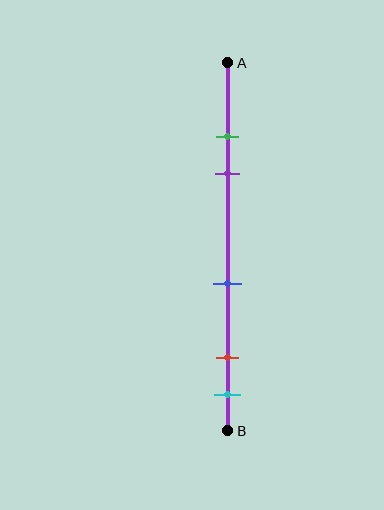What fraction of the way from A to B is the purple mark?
The purple mark is approximately 30% (0.3) of the way from A to B.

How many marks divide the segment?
There are 5 marks dividing the segment.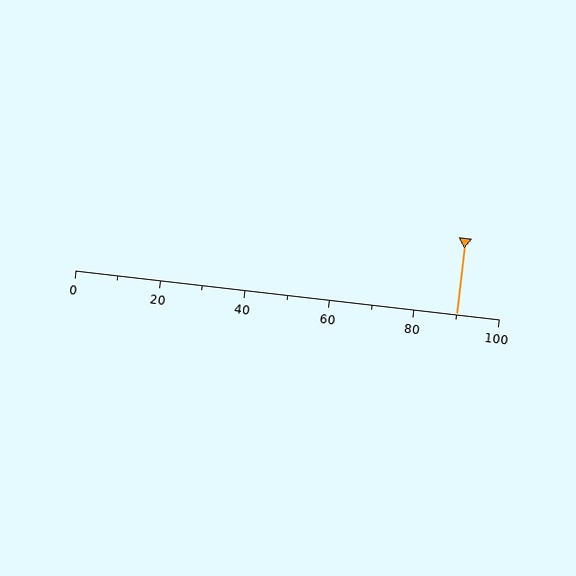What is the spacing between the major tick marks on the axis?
The major ticks are spaced 20 apart.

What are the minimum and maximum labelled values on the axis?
The axis runs from 0 to 100.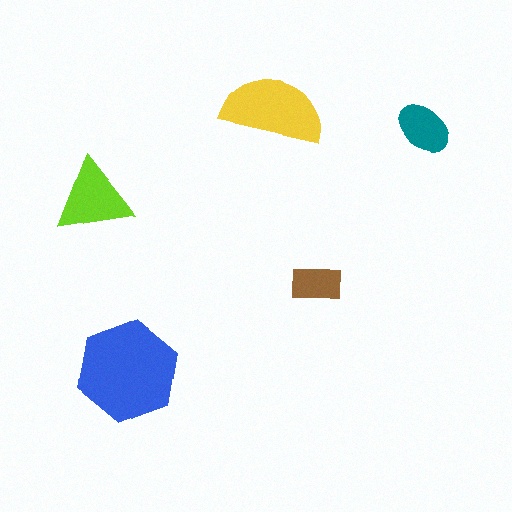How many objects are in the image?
There are 5 objects in the image.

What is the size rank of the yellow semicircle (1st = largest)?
2nd.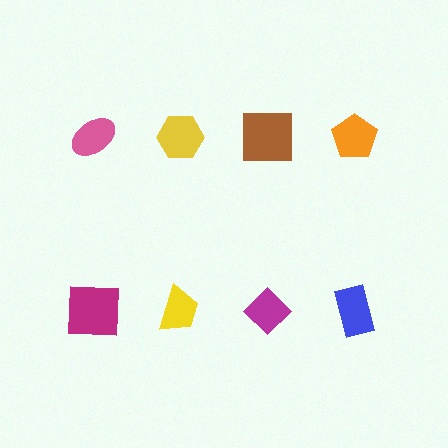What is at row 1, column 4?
An orange pentagon.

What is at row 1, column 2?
A yellow hexagon.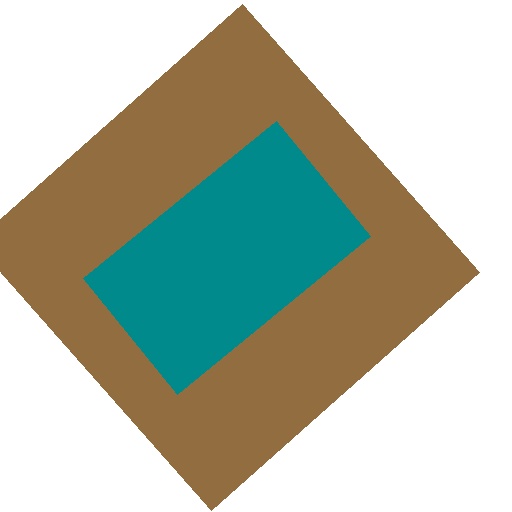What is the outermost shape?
The brown diamond.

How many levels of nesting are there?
2.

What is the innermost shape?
The teal rectangle.